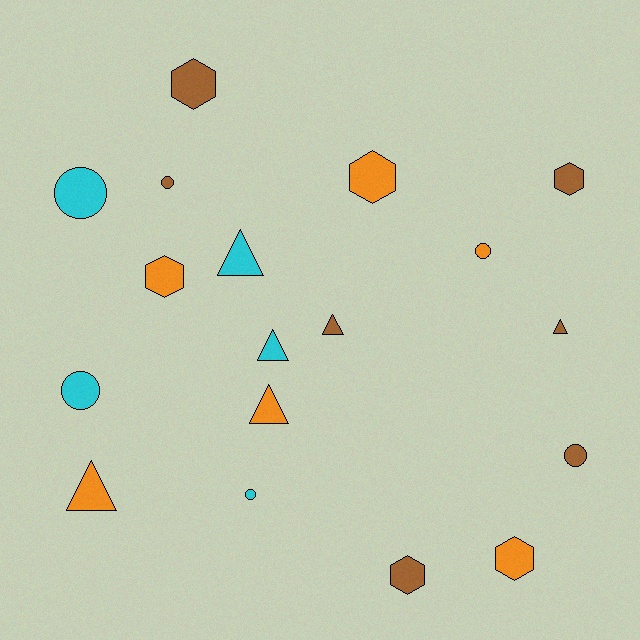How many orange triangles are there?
There are 2 orange triangles.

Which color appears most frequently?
Brown, with 7 objects.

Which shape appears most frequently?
Hexagon, with 6 objects.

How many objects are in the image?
There are 18 objects.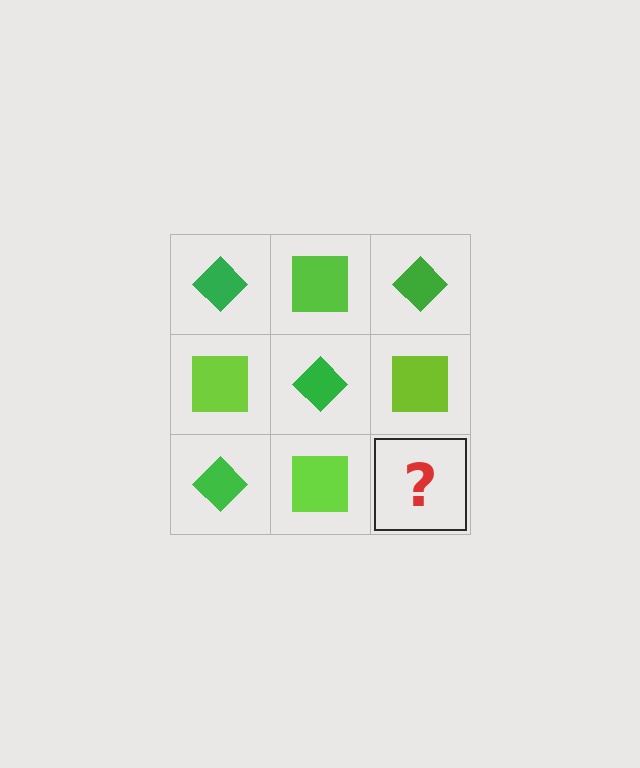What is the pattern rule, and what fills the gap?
The rule is that it alternates green diamond and lime square in a checkerboard pattern. The gap should be filled with a green diamond.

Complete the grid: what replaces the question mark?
The question mark should be replaced with a green diamond.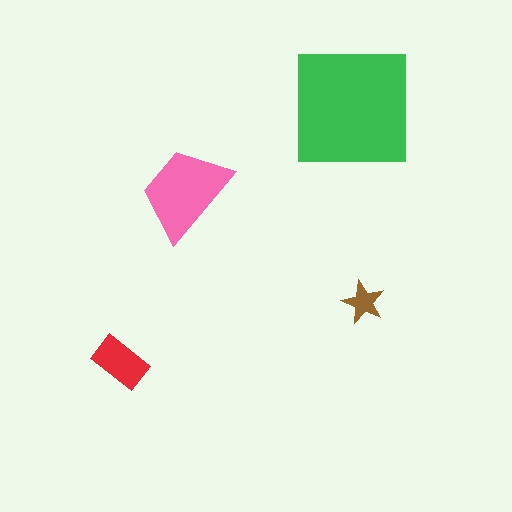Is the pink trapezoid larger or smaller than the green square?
Smaller.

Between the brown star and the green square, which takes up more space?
The green square.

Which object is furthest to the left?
The red rectangle is leftmost.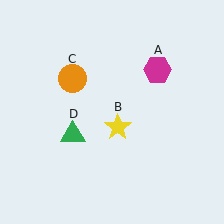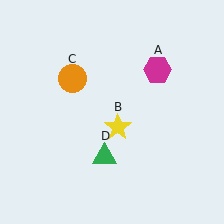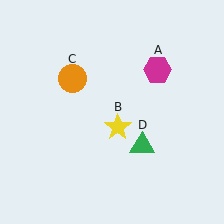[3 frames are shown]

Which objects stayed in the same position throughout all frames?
Magenta hexagon (object A) and yellow star (object B) and orange circle (object C) remained stationary.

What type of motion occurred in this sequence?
The green triangle (object D) rotated counterclockwise around the center of the scene.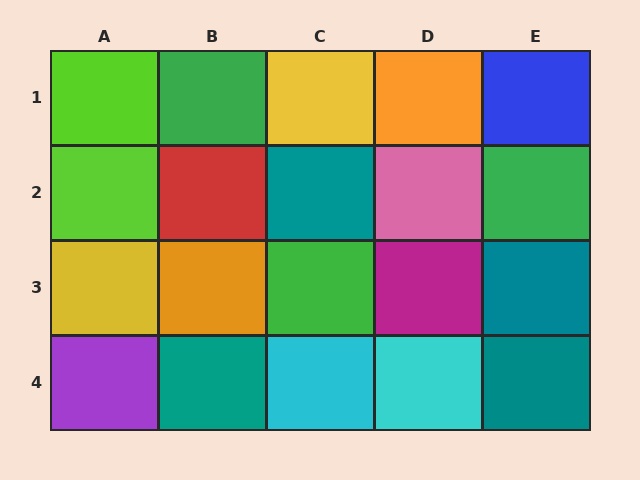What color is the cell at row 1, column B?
Green.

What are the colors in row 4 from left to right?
Purple, teal, cyan, cyan, teal.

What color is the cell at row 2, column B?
Red.